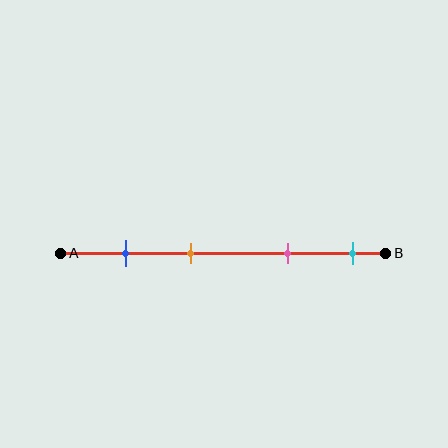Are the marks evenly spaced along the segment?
No, the marks are not evenly spaced.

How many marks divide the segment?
There are 4 marks dividing the segment.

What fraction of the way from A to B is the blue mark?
The blue mark is approximately 20% (0.2) of the way from A to B.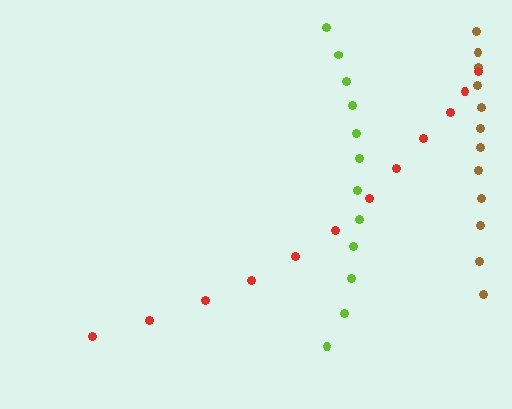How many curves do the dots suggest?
There are 3 distinct paths.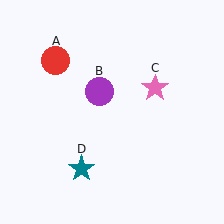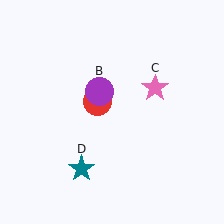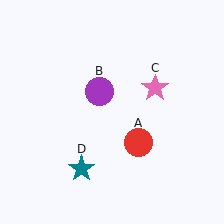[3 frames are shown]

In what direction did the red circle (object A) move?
The red circle (object A) moved down and to the right.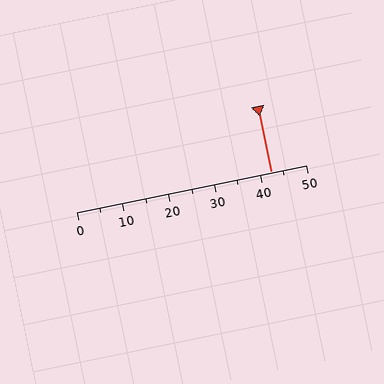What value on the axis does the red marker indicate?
The marker indicates approximately 42.5.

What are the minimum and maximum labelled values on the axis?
The axis runs from 0 to 50.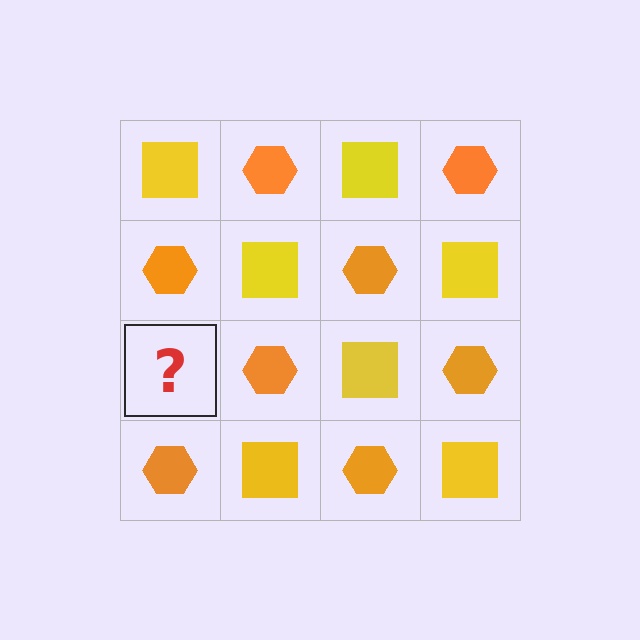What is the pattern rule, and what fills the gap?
The rule is that it alternates yellow square and orange hexagon in a checkerboard pattern. The gap should be filled with a yellow square.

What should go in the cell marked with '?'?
The missing cell should contain a yellow square.